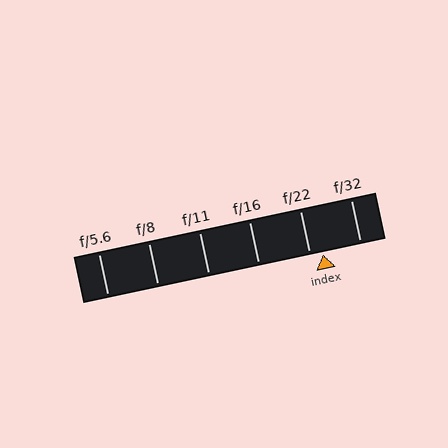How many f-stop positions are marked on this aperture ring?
There are 6 f-stop positions marked.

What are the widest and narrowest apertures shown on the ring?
The widest aperture shown is f/5.6 and the narrowest is f/32.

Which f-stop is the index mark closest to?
The index mark is closest to f/22.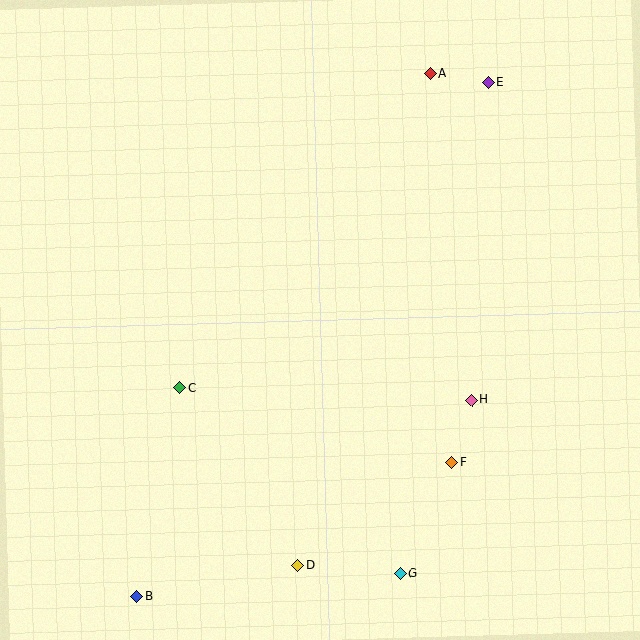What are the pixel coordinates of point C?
Point C is at (180, 388).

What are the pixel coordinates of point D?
Point D is at (298, 566).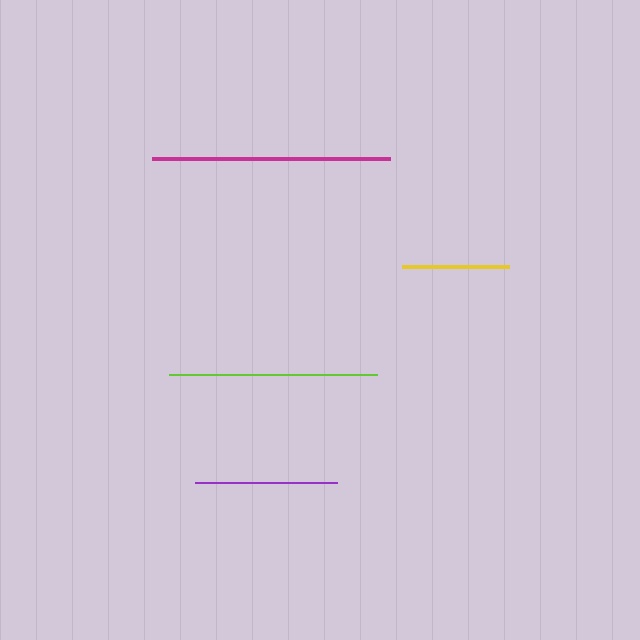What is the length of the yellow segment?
The yellow segment is approximately 107 pixels long.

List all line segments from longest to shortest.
From longest to shortest: magenta, lime, purple, yellow.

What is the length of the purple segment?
The purple segment is approximately 142 pixels long.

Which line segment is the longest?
The magenta line is the longest at approximately 238 pixels.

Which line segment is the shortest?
The yellow line is the shortest at approximately 107 pixels.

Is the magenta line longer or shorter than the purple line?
The magenta line is longer than the purple line.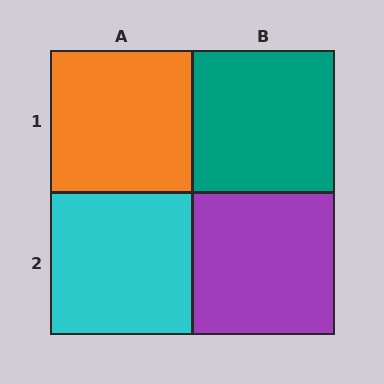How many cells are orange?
1 cell is orange.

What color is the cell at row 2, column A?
Cyan.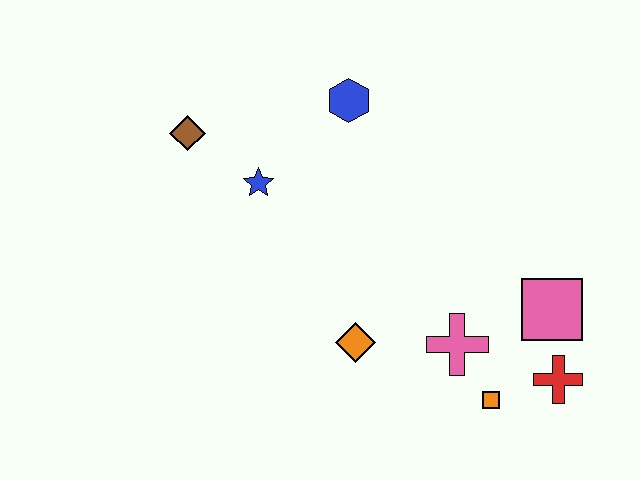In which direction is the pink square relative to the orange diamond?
The pink square is to the right of the orange diamond.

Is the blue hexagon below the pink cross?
No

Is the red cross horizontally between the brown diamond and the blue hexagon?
No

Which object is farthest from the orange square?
The brown diamond is farthest from the orange square.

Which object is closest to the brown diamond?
The blue star is closest to the brown diamond.